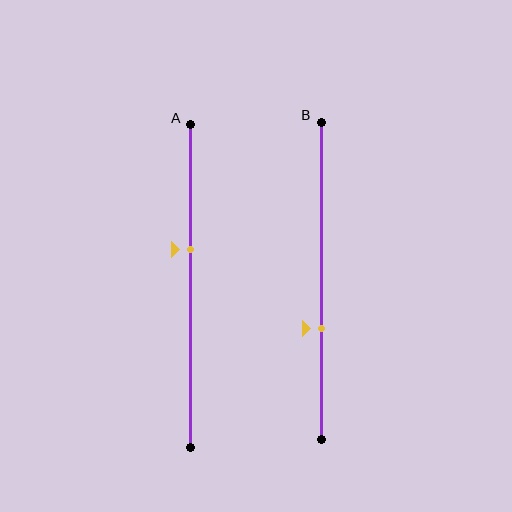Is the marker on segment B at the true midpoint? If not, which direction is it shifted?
No, the marker on segment B is shifted downward by about 15% of the segment length.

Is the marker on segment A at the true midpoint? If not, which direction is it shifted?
No, the marker on segment A is shifted upward by about 11% of the segment length.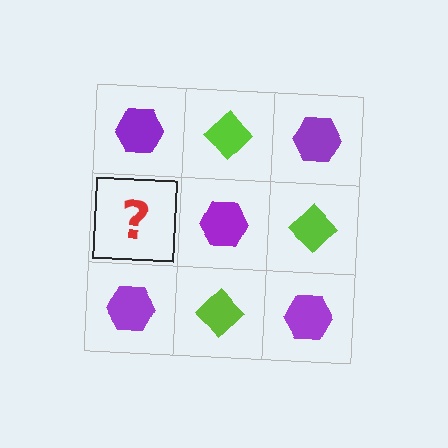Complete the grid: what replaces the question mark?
The question mark should be replaced with a lime diamond.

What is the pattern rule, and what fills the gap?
The rule is that it alternates purple hexagon and lime diamond in a checkerboard pattern. The gap should be filled with a lime diamond.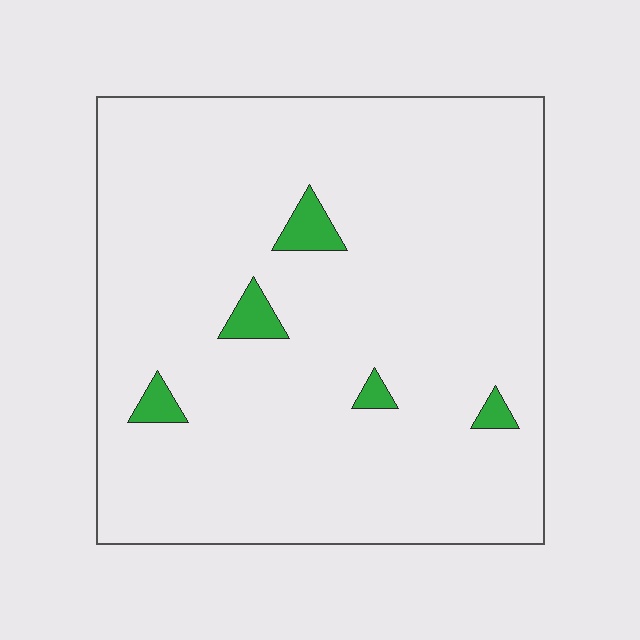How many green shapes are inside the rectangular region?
5.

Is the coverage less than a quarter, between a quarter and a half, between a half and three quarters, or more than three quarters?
Less than a quarter.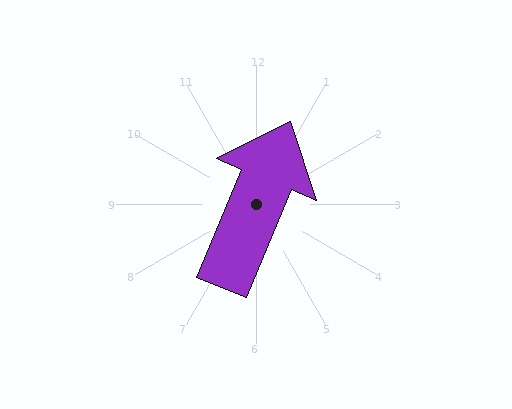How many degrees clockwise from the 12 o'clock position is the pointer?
Approximately 23 degrees.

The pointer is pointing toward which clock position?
Roughly 1 o'clock.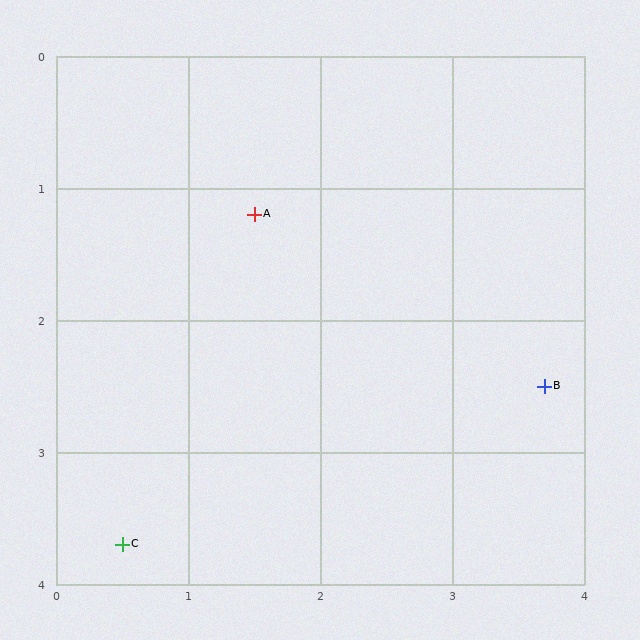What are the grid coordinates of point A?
Point A is at approximately (1.5, 1.2).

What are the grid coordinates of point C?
Point C is at approximately (0.5, 3.7).